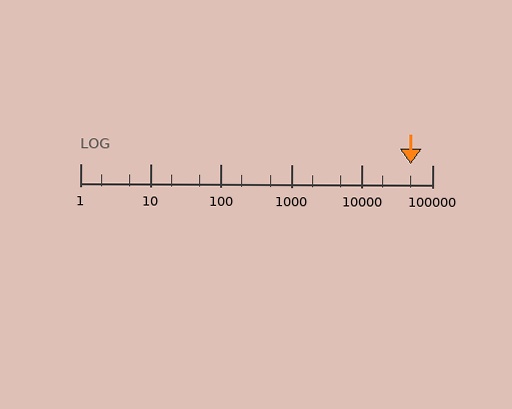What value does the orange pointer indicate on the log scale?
The pointer indicates approximately 50000.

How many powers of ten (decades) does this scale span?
The scale spans 5 decades, from 1 to 100000.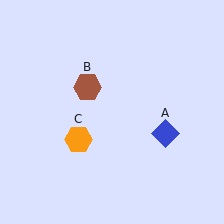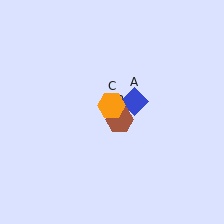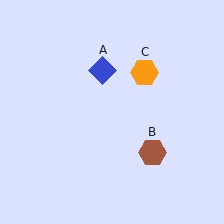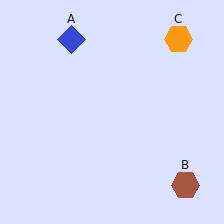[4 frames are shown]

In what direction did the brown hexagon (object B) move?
The brown hexagon (object B) moved down and to the right.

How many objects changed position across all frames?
3 objects changed position: blue diamond (object A), brown hexagon (object B), orange hexagon (object C).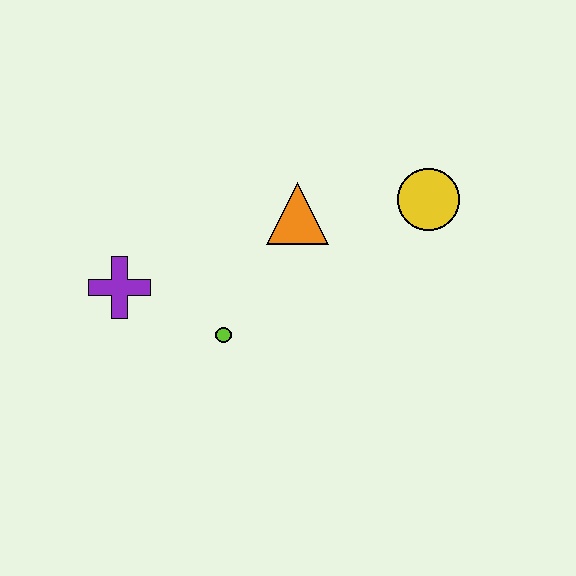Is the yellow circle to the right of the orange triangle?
Yes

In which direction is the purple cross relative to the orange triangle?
The purple cross is to the left of the orange triangle.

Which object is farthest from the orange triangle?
The purple cross is farthest from the orange triangle.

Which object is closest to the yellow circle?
The orange triangle is closest to the yellow circle.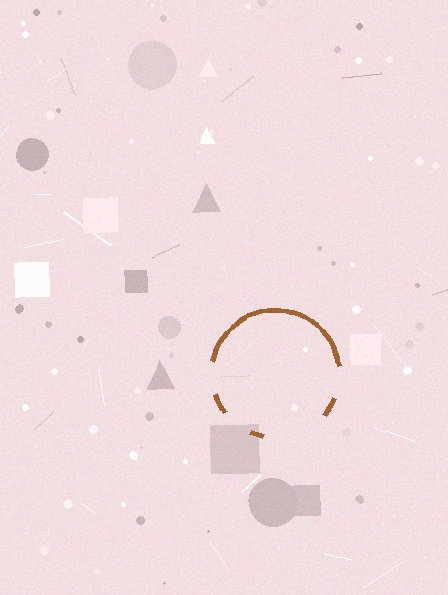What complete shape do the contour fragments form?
The contour fragments form a circle.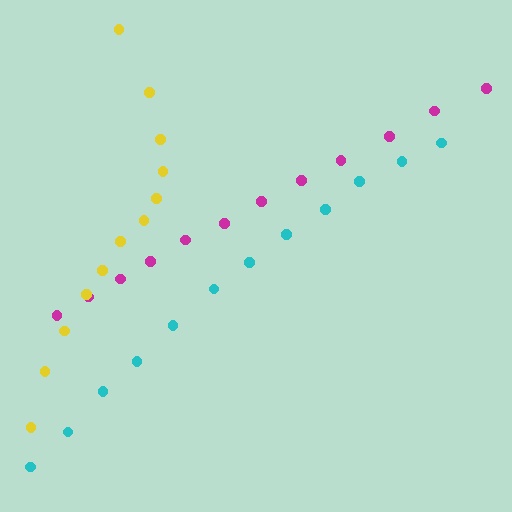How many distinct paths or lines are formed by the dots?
There are 3 distinct paths.